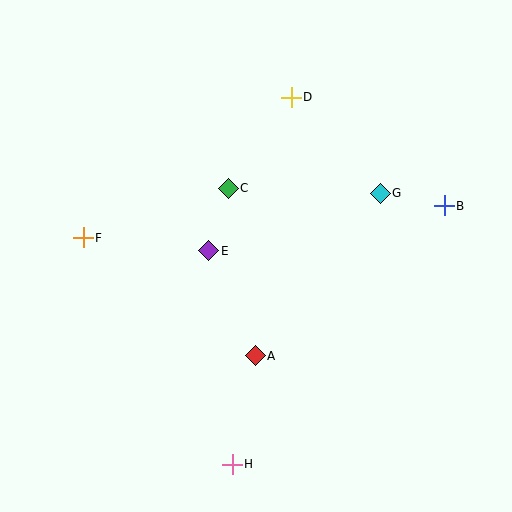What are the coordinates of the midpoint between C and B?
The midpoint between C and B is at (336, 197).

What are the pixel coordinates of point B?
Point B is at (444, 206).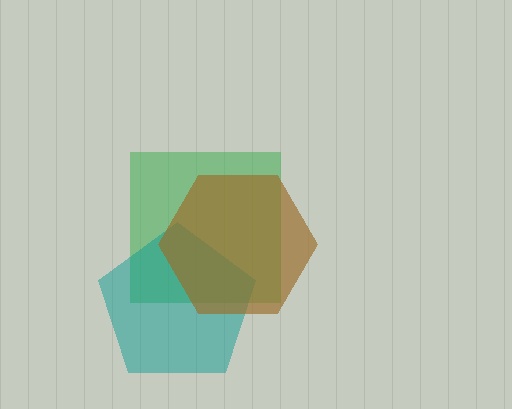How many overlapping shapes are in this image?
There are 3 overlapping shapes in the image.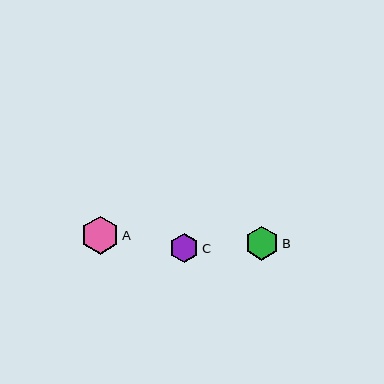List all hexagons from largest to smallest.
From largest to smallest: A, B, C.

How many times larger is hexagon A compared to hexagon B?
Hexagon A is approximately 1.1 times the size of hexagon B.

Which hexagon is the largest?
Hexagon A is the largest with a size of approximately 38 pixels.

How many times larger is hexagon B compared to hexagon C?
Hexagon B is approximately 1.2 times the size of hexagon C.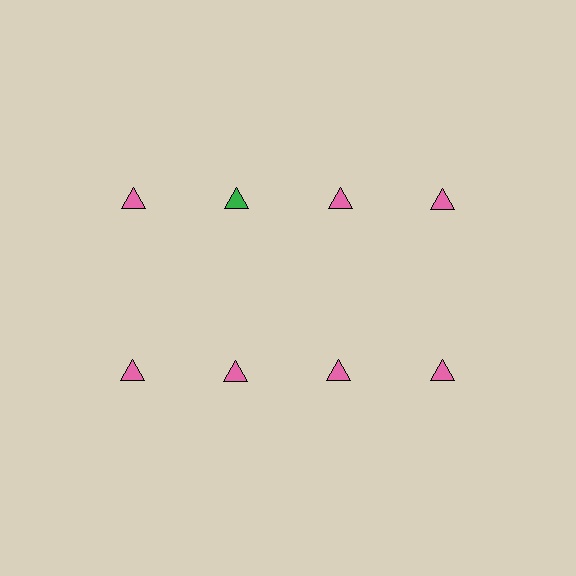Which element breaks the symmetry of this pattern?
The green triangle in the top row, second from left column breaks the symmetry. All other shapes are pink triangles.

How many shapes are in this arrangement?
There are 8 shapes arranged in a grid pattern.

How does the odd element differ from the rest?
It has a different color: green instead of pink.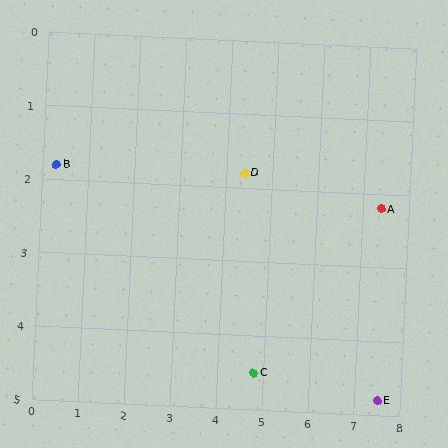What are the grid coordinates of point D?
Point D is at approximately (4.4, 1.8).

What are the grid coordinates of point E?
Point E is at approximately (7.5, 4.8).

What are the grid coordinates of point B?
Point B is at approximately (0.3, 1.8).